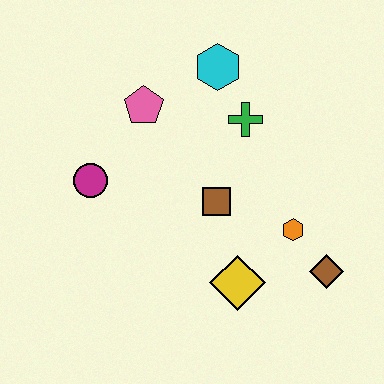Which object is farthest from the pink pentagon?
The brown diamond is farthest from the pink pentagon.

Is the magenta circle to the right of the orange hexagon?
No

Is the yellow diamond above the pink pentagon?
No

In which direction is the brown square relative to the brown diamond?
The brown square is to the left of the brown diamond.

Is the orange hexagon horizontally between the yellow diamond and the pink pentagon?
No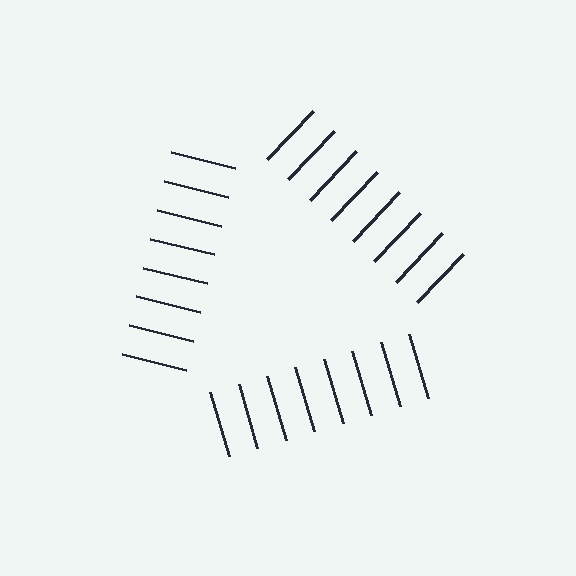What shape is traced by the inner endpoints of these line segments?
An illusory triangle — the line segments terminate on its edges but no continuous stroke is drawn.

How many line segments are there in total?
24 — 8 along each of the 3 edges.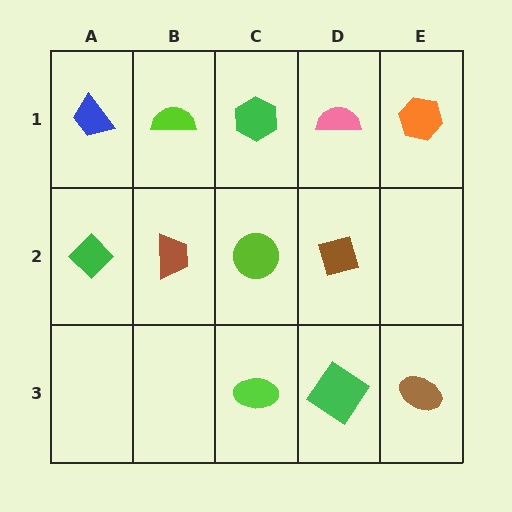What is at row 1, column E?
An orange hexagon.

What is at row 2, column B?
A brown trapezoid.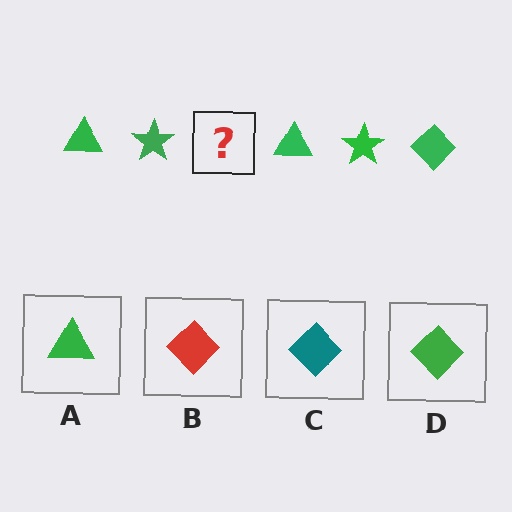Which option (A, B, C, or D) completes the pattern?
D.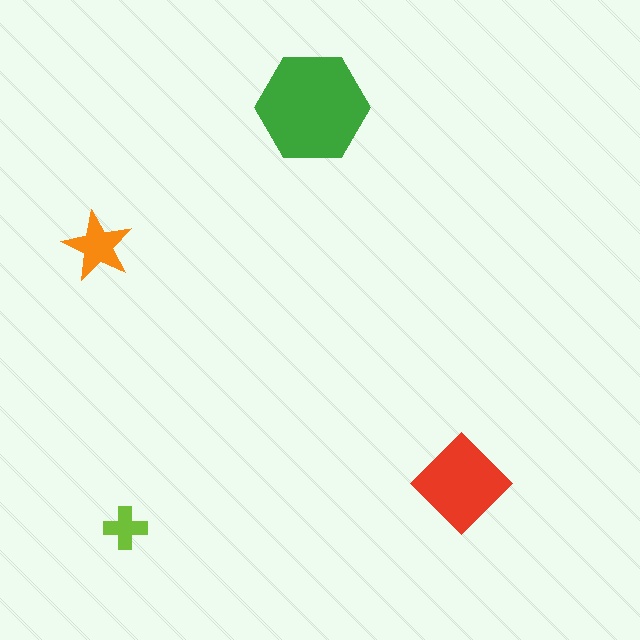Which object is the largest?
The green hexagon.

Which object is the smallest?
The lime cross.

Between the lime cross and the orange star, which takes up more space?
The orange star.